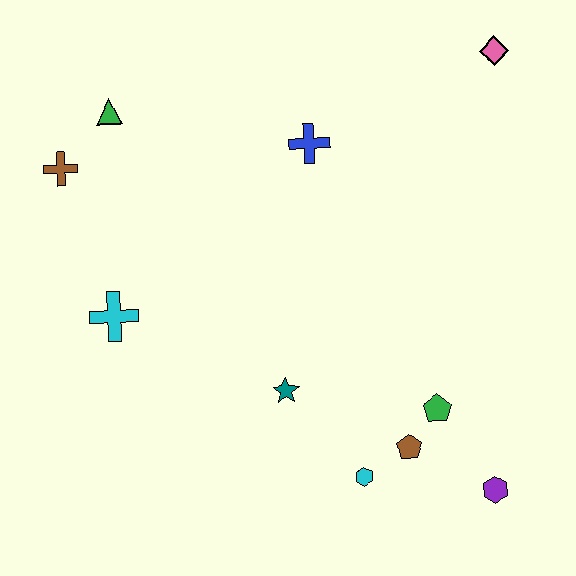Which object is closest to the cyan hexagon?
The brown pentagon is closest to the cyan hexagon.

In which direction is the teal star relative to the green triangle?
The teal star is below the green triangle.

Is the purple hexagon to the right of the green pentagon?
Yes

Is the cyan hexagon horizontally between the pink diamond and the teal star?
Yes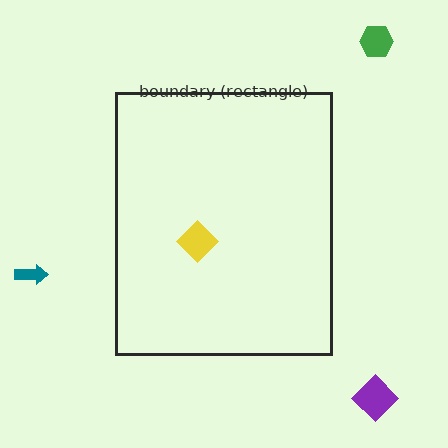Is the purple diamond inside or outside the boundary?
Outside.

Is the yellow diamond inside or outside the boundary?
Inside.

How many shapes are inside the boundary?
1 inside, 3 outside.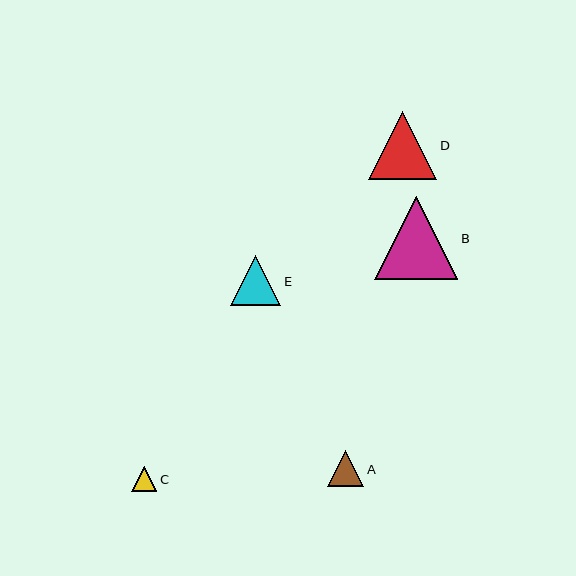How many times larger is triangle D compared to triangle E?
Triangle D is approximately 1.4 times the size of triangle E.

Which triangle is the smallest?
Triangle C is the smallest with a size of approximately 25 pixels.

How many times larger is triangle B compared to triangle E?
Triangle B is approximately 1.7 times the size of triangle E.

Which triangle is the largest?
Triangle B is the largest with a size of approximately 83 pixels.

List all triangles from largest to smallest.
From largest to smallest: B, D, E, A, C.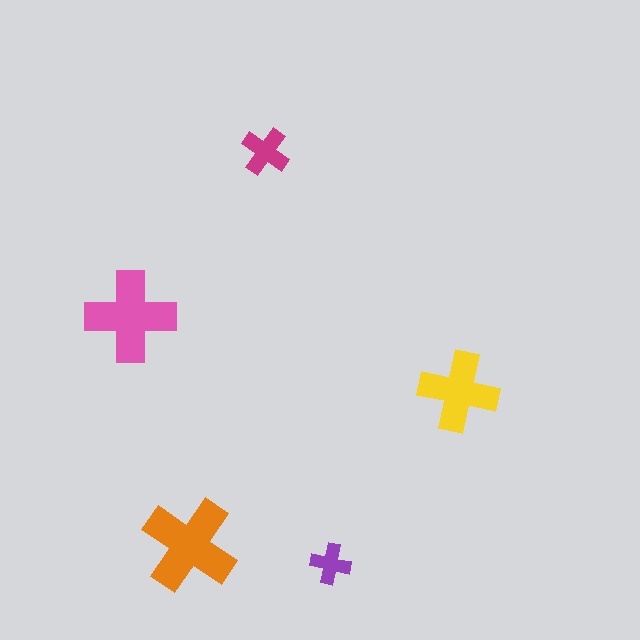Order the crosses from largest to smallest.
the orange one, the pink one, the yellow one, the magenta one, the purple one.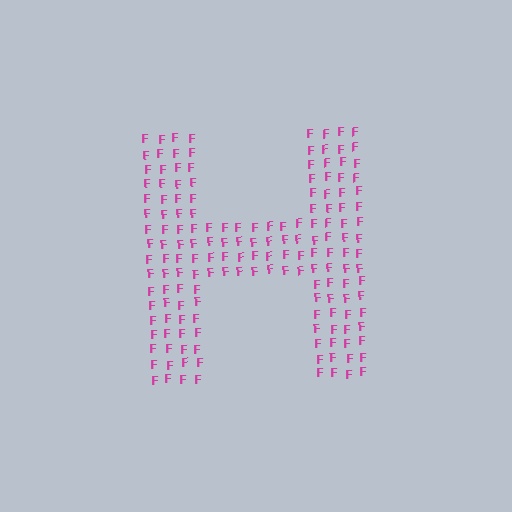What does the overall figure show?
The overall figure shows the letter H.